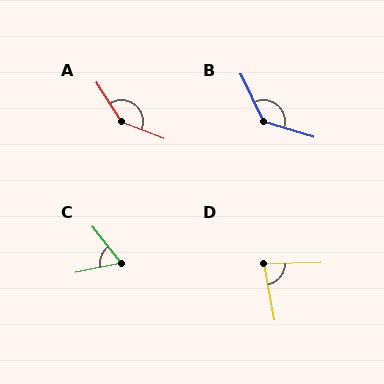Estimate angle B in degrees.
Approximately 132 degrees.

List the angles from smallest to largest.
C (65°), D (80°), B (132°), A (144°).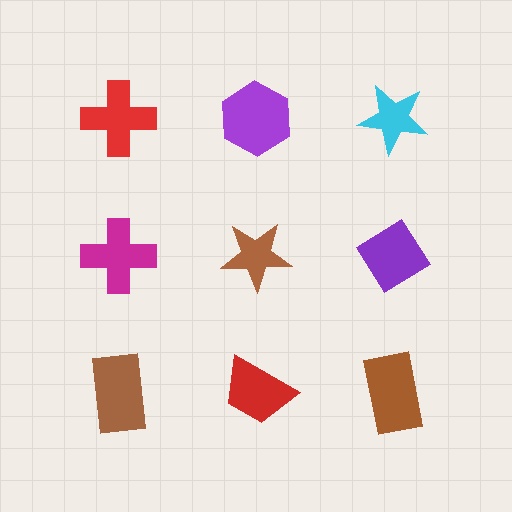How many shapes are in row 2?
3 shapes.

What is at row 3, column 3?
A brown rectangle.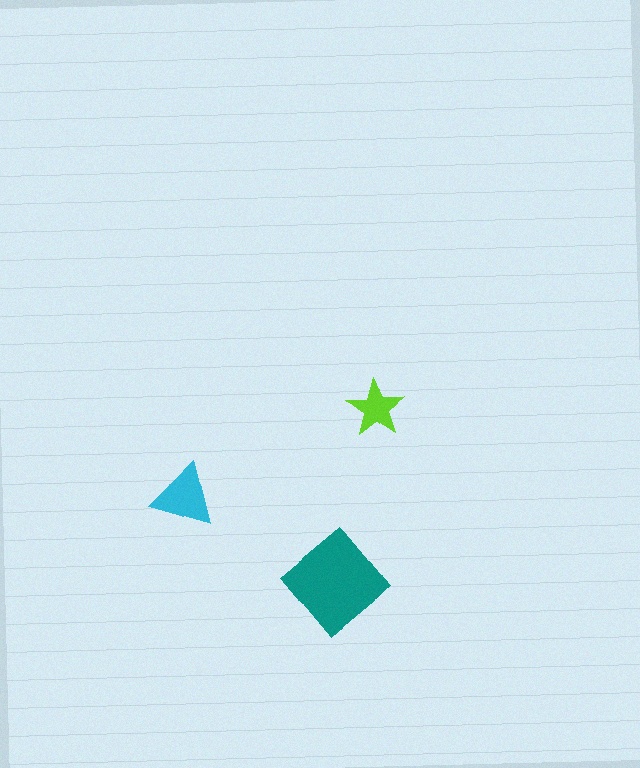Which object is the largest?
The teal diamond.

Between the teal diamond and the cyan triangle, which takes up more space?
The teal diamond.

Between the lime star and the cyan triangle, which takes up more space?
The cyan triangle.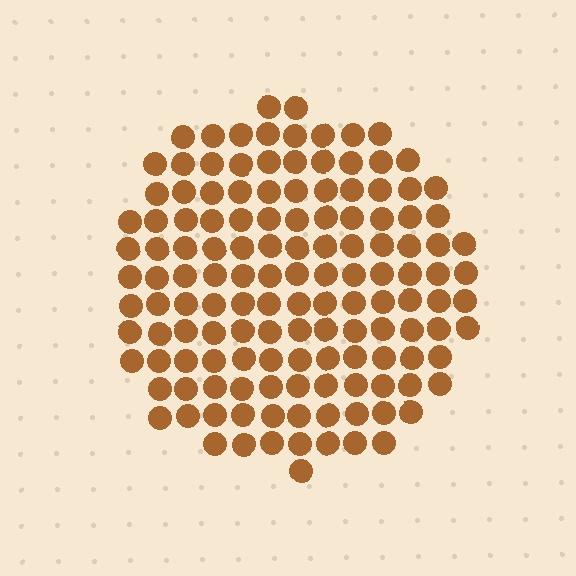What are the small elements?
The small elements are circles.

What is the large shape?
The large shape is a circle.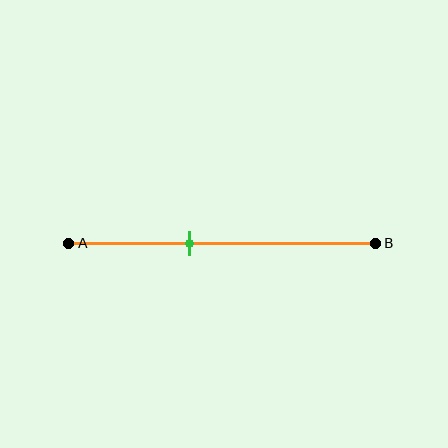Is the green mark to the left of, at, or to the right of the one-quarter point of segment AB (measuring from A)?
The green mark is to the right of the one-quarter point of segment AB.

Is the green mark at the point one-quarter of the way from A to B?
No, the mark is at about 40% from A, not at the 25% one-quarter point.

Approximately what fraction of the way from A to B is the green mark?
The green mark is approximately 40% of the way from A to B.